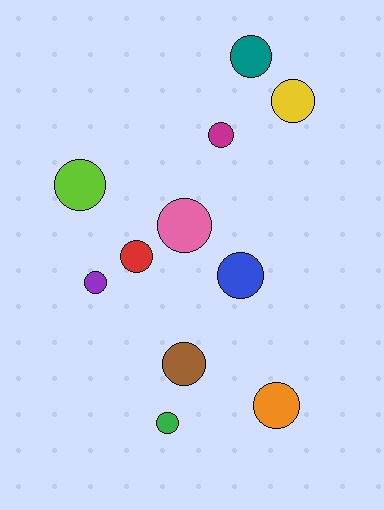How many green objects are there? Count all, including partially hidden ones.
There is 1 green object.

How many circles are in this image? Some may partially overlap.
There are 11 circles.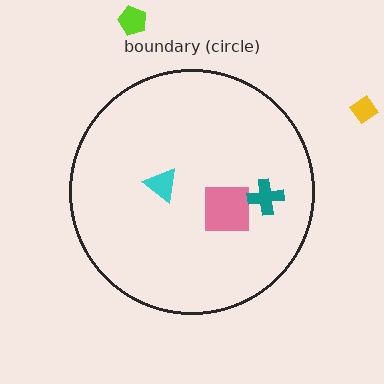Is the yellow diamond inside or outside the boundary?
Outside.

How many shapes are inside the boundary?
3 inside, 2 outside.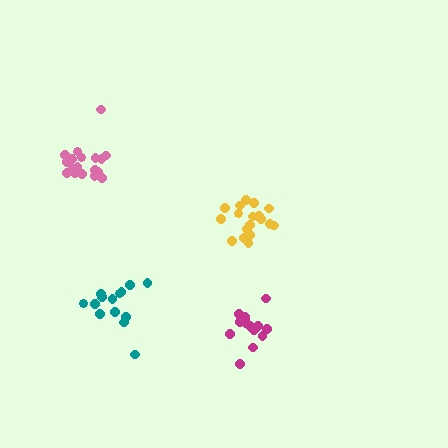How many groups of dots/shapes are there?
There are 4 groups.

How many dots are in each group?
Group 1: 15 dots, Group 2: 18 dots, Group 3: 19 dots, Group 4: 15 dots (67 total).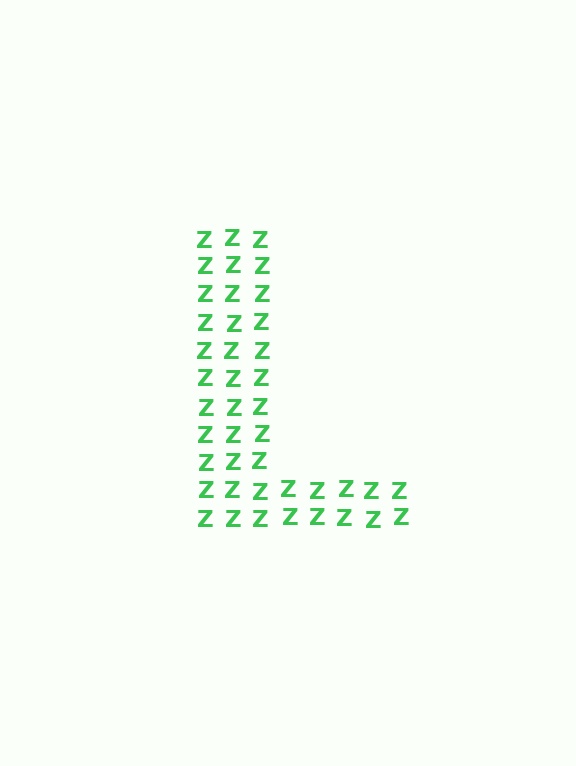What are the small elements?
The small elements are letter Z's.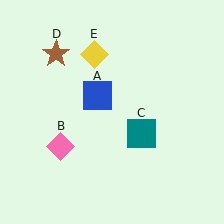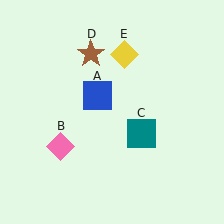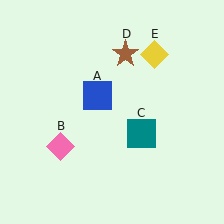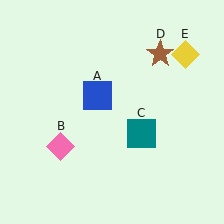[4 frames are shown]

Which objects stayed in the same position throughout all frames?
Blue square (object A) and pink diamond (object B) and teal square (object C) remained stationary.